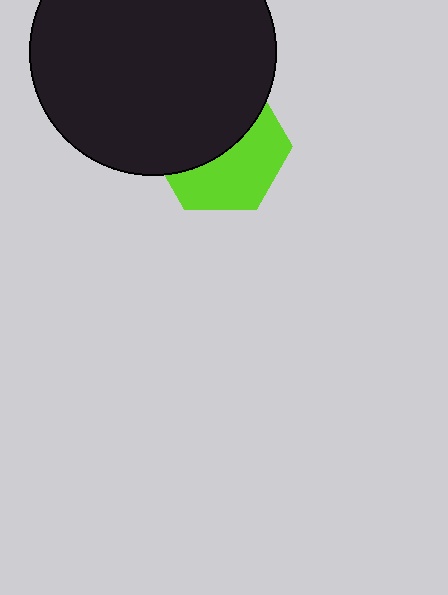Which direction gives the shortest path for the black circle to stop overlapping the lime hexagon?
Moving up gives the shortest separation.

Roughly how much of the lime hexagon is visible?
About half of it is visible (roughly 48%).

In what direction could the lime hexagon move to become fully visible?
The lime hexagon could move down. That would shift it out from behind the black circle entirely.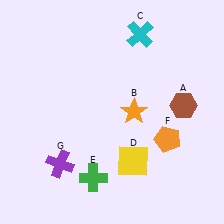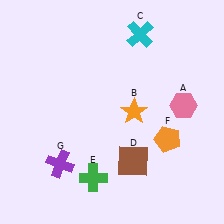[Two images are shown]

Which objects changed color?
A changed from brown to pink. D changed from yellow to brown.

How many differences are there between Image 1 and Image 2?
There are 2 differences between the two images.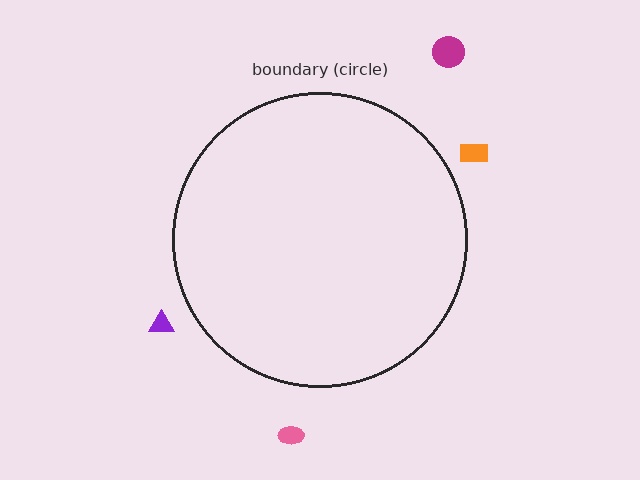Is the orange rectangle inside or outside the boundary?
Outside.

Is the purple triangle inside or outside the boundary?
Outside.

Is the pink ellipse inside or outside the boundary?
Outside.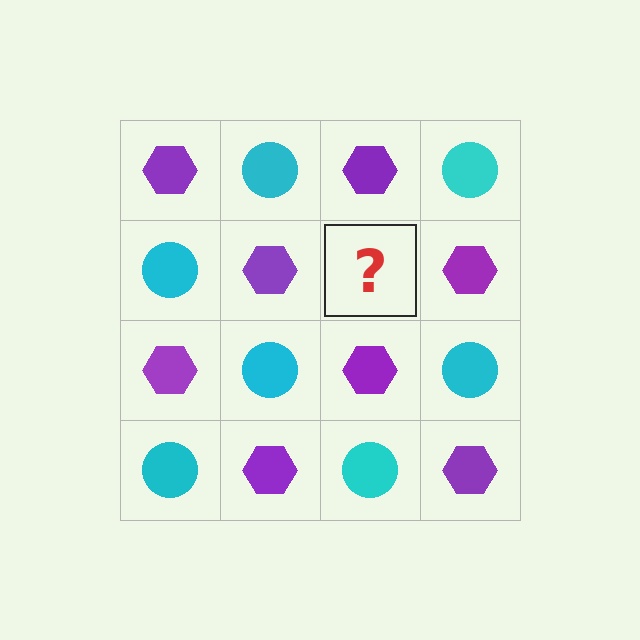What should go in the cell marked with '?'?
The missing cell should contain a cyan circle.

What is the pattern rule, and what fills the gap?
The rule is that it alternates purple hexagon and cyan circle in a checkerboard pattern. The gap should be filled with a cyan circle.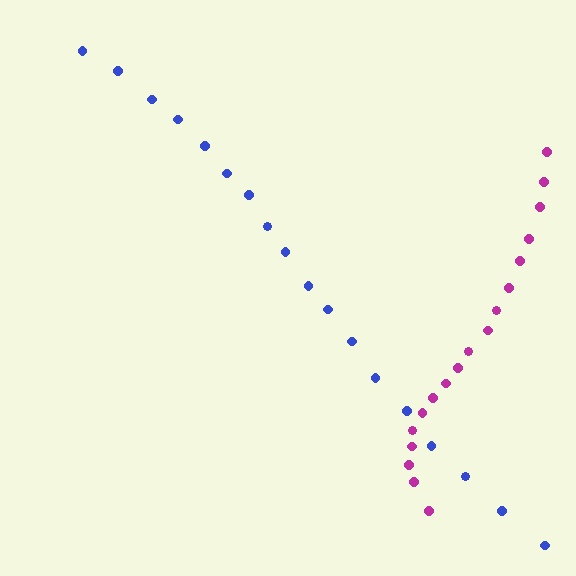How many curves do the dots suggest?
There are 2 distinct paths.